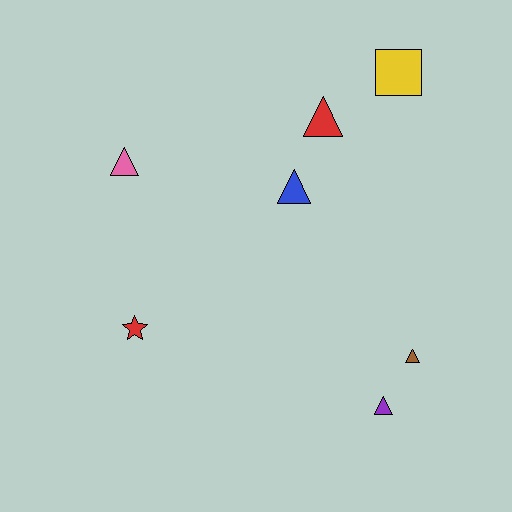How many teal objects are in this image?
There are no teal objects.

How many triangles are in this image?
There are 5 triangles.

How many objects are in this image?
There are 7 objects.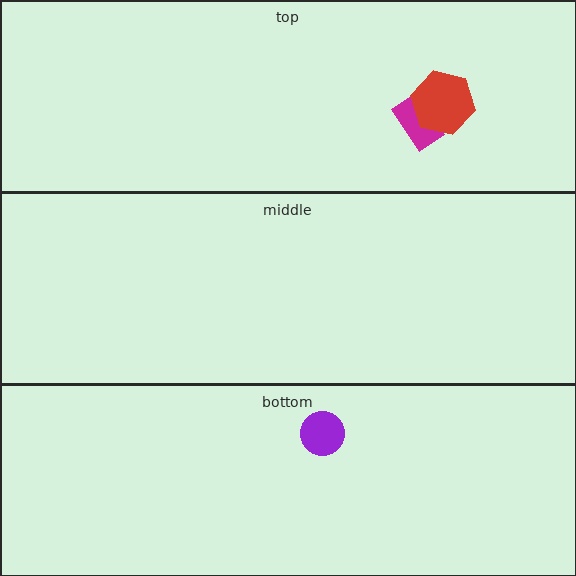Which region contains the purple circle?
The bottom region.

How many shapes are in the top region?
2.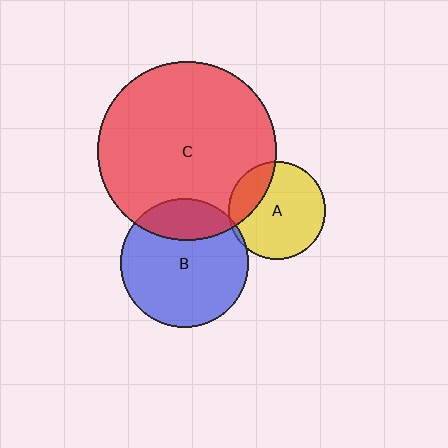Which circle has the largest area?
Circle C (red).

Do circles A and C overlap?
Yes.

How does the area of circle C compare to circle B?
Approximately 1.9 times.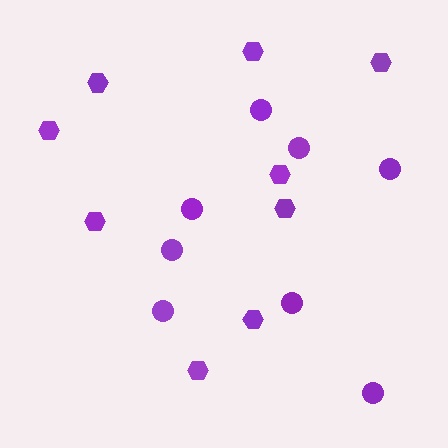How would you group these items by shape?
There are 2 groups: one group of circles (8) and one group of hexagons (9).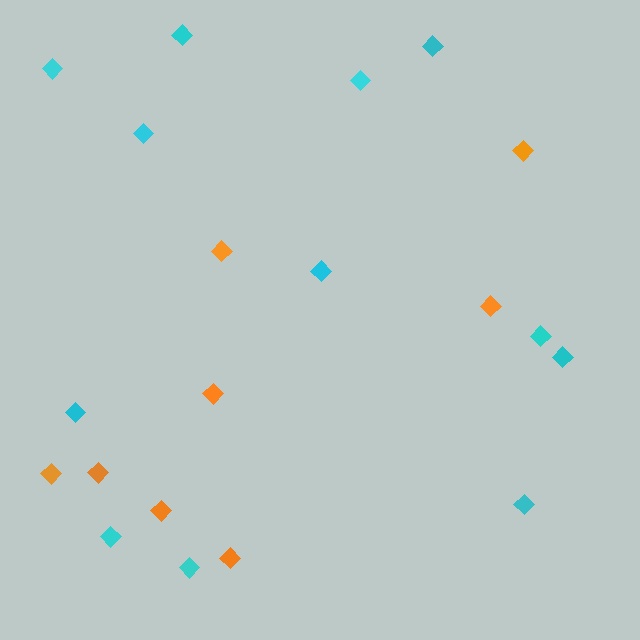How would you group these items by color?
There are 2 groups: one group of cyan diamonds (12) and one group of orange diamonds (8).